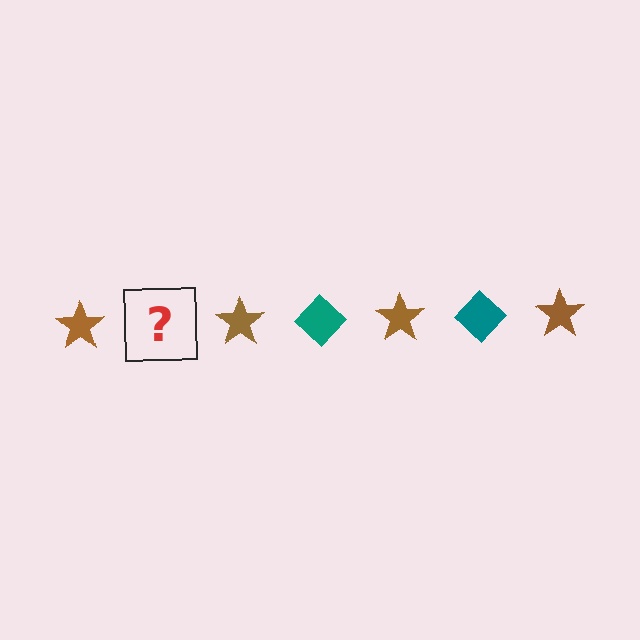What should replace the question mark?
The question mark should be replaced with a teal diamond.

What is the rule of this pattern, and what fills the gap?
The rule is that the pattern alternates between brown star and teal diamond. The gap should be filled with a teal diamond.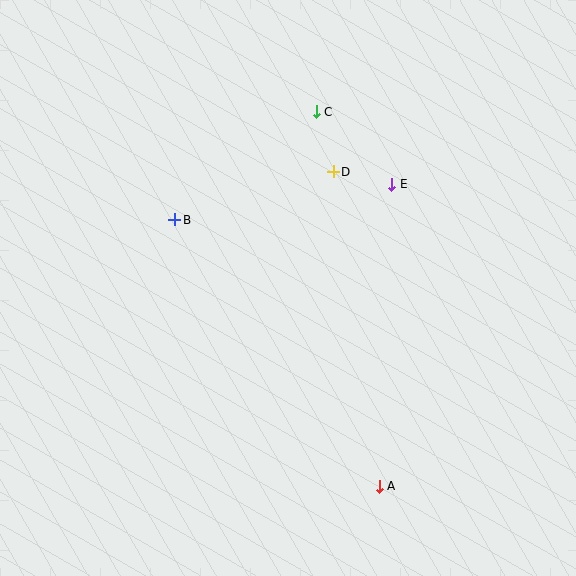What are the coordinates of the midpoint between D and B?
The midpoint between D and B is at (254, 196).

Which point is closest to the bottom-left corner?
Point A is closest to the bottom-left corner.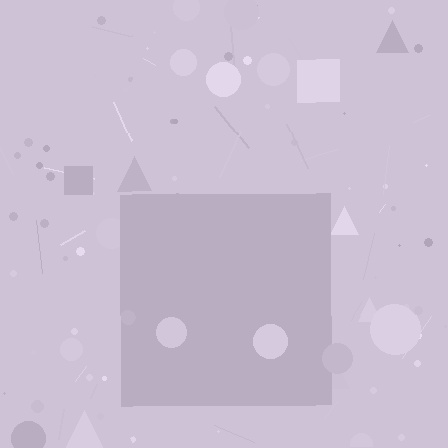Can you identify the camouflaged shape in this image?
The camouflaged shape is a square.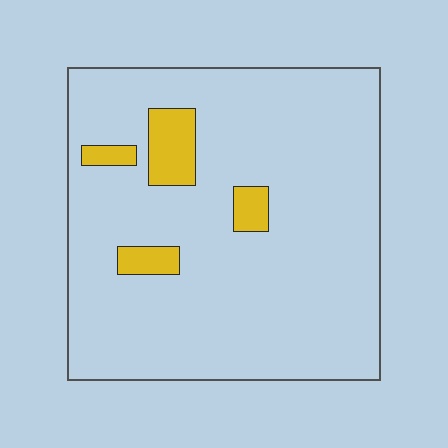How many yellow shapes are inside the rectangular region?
4.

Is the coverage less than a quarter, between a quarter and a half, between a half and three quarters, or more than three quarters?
Less than a quarter.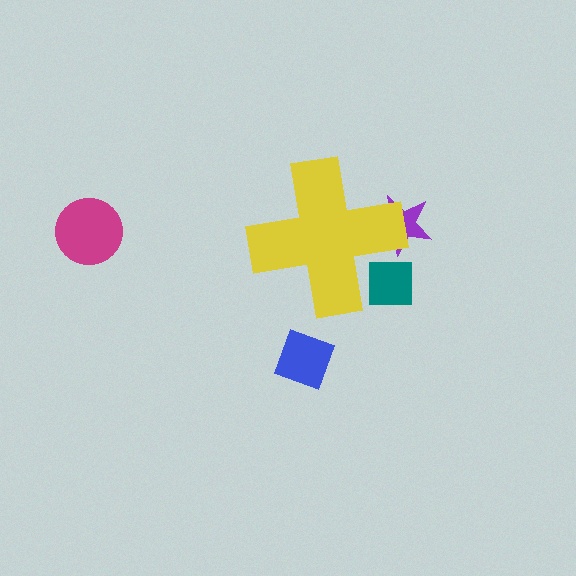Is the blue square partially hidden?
No, the blue square is fully visible.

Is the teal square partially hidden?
Yes, the teal square is partially hidden behind the yellow cross.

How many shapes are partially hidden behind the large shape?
2 shapes are partially hidden.